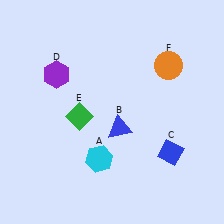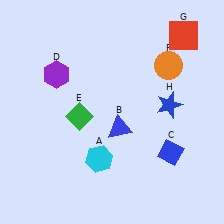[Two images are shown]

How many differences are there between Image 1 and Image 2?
There are 2 differences between the two images.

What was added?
A red square (G), a blue star (H) were added in Image 2.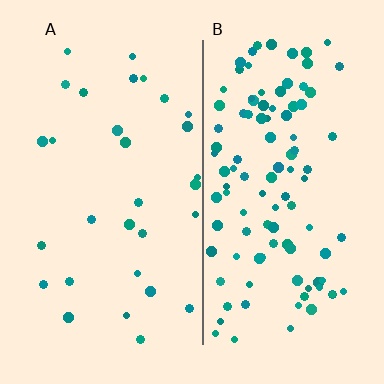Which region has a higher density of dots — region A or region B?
B (the right).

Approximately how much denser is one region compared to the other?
Approximately 3.5× — region B over region A.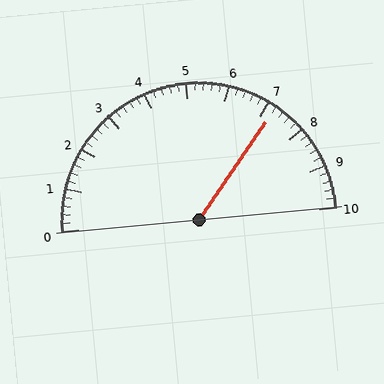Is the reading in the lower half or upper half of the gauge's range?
The reading is in the upper half of the range (0 to 10).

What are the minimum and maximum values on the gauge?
The gauge ranges from 0 to 10.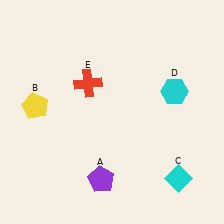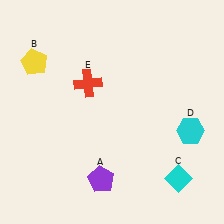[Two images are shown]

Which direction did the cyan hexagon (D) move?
The cyan hexagon (D) moved down.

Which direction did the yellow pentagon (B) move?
The yellow pentagon (B) moved up.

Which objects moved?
The objects that moved are: the yellow pentagon (B), the cyan hexagon (D).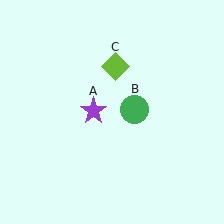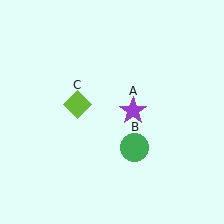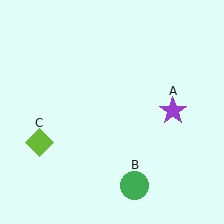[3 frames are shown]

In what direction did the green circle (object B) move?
The green circle (object B) moved down.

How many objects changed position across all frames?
3 objects changed position: purple star (object A), green circle (object B), lime diamond (object C).